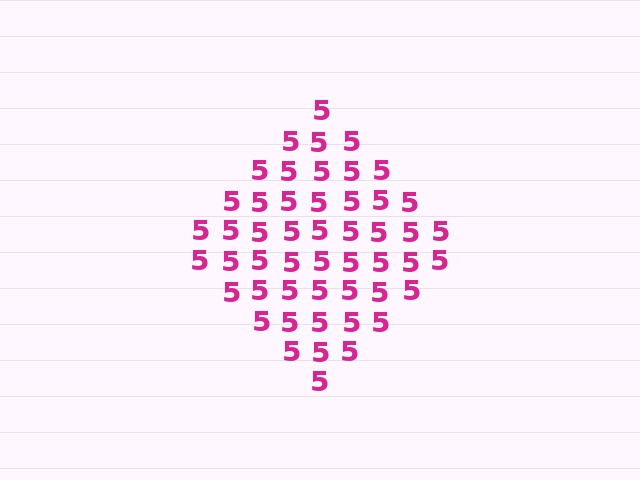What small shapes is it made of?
It is made of small digit 5's.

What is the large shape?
The large shape is a diamond.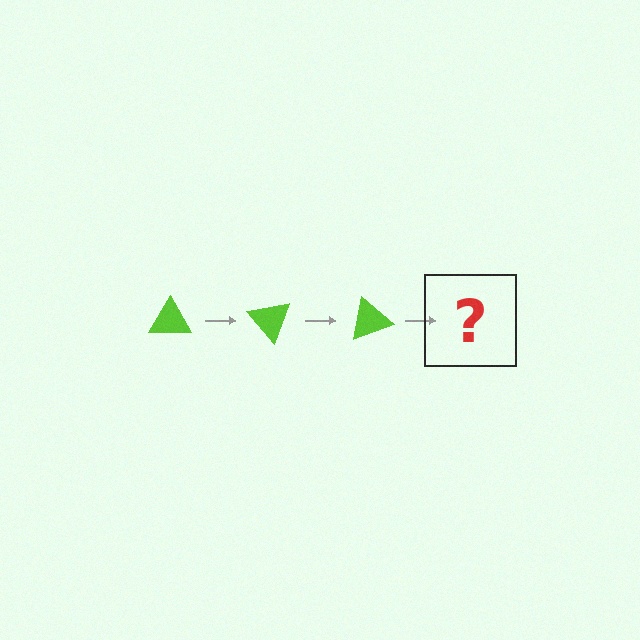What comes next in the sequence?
The next element should be a lime triangle rotated 150 degrees.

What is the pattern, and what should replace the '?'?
The pattern is that the triangle rotates 50 degrees each step. The '?' should be a lime triangle rotated 150 degrees.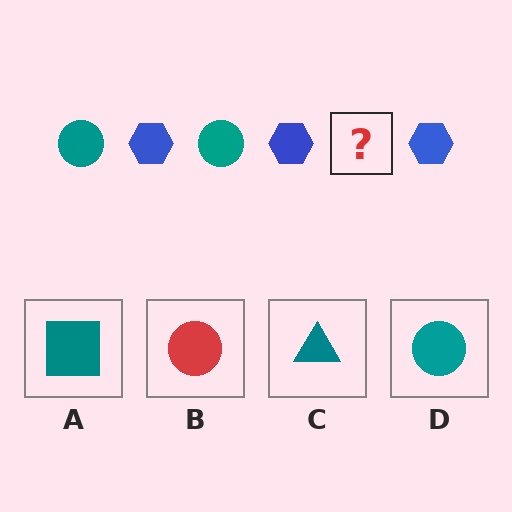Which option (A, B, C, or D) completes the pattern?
D.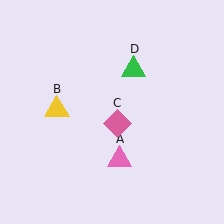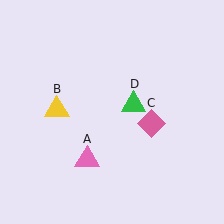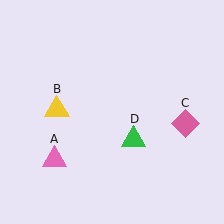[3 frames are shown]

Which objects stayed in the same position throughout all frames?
Yellow triangle (object B) remained stationary.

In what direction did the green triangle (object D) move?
The green triangle (object D) moved down.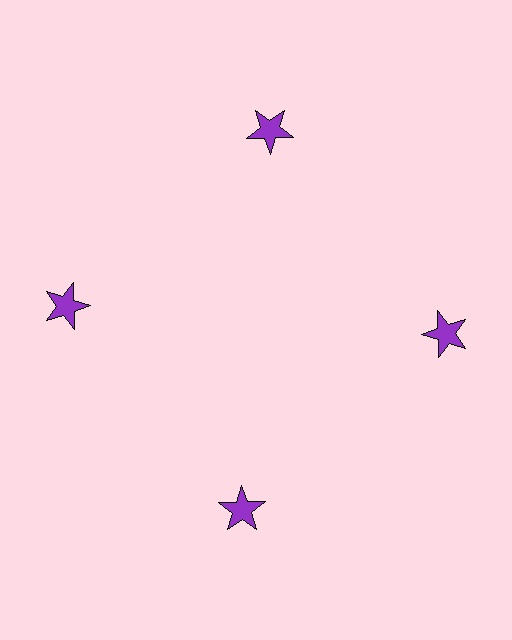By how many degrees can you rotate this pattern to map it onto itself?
The pattern maps onto itself every 90 degrees of rotation.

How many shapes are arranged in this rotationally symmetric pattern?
There are 4 shapes, arranged in 4 groups of 1.